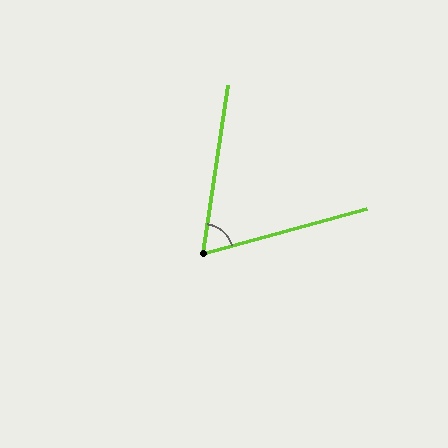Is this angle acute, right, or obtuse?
It is acute.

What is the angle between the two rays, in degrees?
Approximately 66 degrees.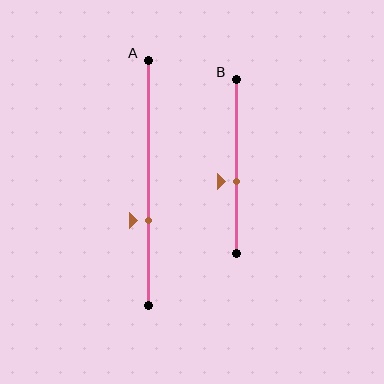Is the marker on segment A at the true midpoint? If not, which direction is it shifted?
No, the marker on segment A is shifted downward by about 15% of the segment length.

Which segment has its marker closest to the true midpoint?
Segment B has its marker closest to the true midpoint.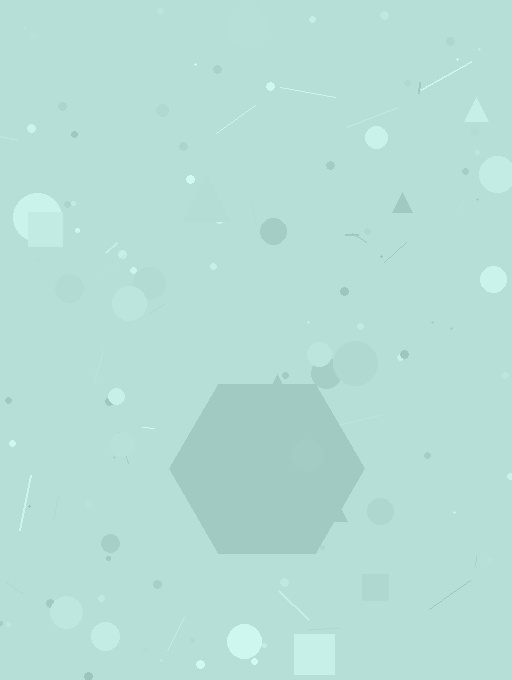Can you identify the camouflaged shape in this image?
The camouflaged shape is a hexagon.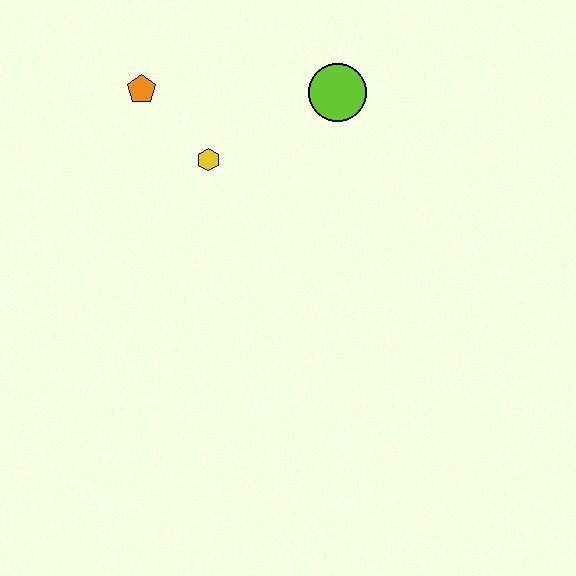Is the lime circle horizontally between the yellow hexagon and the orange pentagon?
No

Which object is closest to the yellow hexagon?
The orange pentagon is closest to the yellow hexagon.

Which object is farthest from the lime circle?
The orange pentagon is farthest from the lime circle.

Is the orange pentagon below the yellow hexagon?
No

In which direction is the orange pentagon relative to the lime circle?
The orange pentagon is to the left of the lime circle.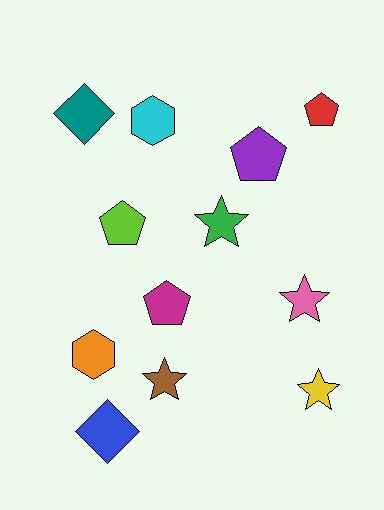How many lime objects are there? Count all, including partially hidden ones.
There is 1 lime object.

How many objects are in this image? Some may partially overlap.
There are 12 objects.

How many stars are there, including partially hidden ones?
There are 4 stars.